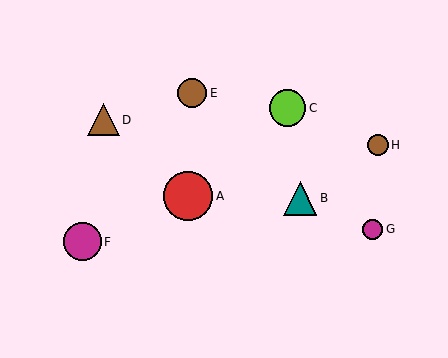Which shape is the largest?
The red circle (labeled A) is the largest.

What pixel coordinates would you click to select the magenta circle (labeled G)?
Click at (373, 229) to select the magenta circle G.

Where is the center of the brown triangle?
The center of the brown triangle is at (103, 120).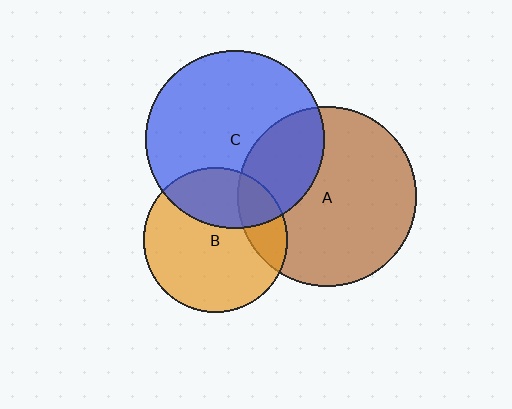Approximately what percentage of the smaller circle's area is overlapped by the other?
Approximately 30%.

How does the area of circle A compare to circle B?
Approximately 1.5 times.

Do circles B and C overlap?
Yes.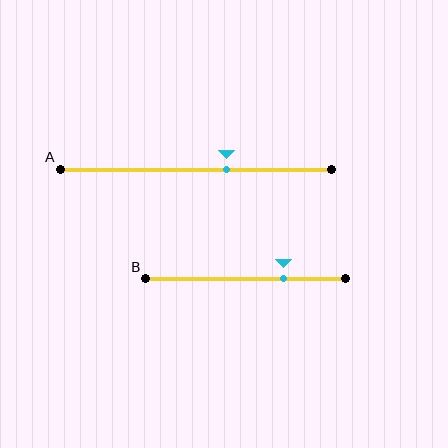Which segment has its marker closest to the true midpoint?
Segment A has its marker closest to the true midpoint.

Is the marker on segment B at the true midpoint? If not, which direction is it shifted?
No, the marker on segment B is shifted to the right by about 19% of the segment length.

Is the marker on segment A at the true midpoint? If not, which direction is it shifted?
No, the marker on segment A is shifted to the right by about 11% of the segment length.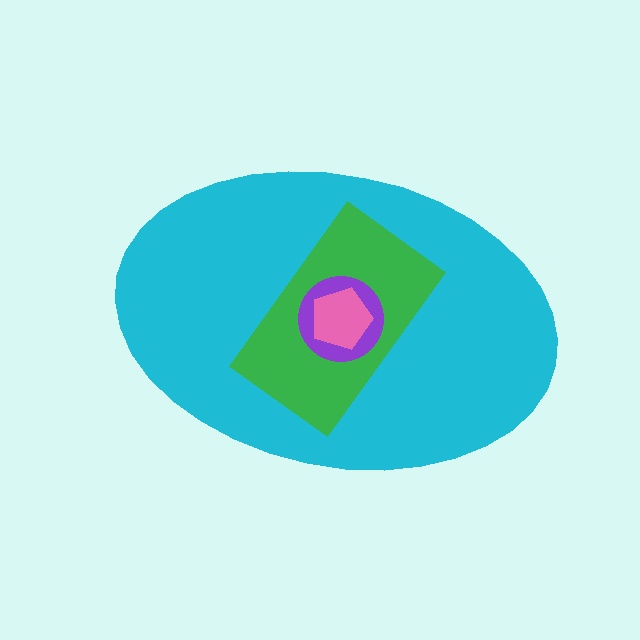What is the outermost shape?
The cyan ellipse.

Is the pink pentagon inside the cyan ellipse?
Yes.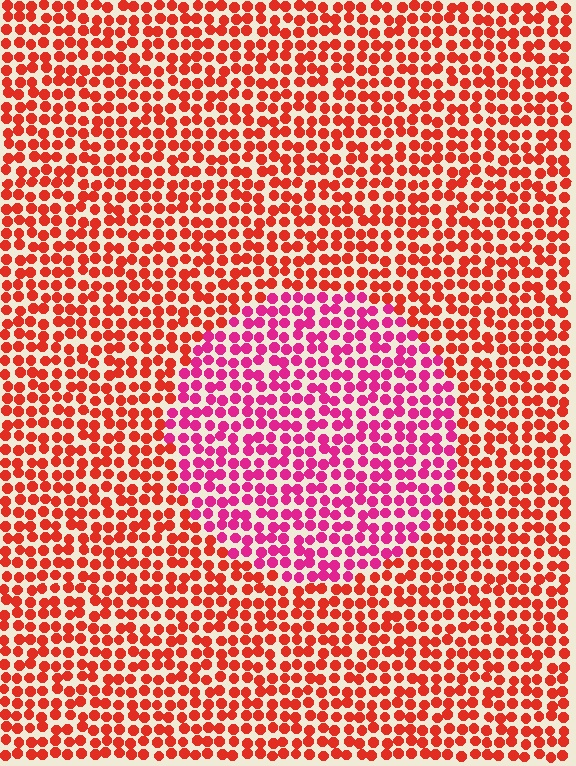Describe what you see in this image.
The image is filled with small red elements in a uniform arrangement. A circle-shaped region is visible where the elements are tinted to a slightly different hue, forming a subtle color boundary.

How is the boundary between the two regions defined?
The boundary is defined purely by a slight shift in hue (about 38 degrees). Spacing, size, and orientation are identical on both sides.